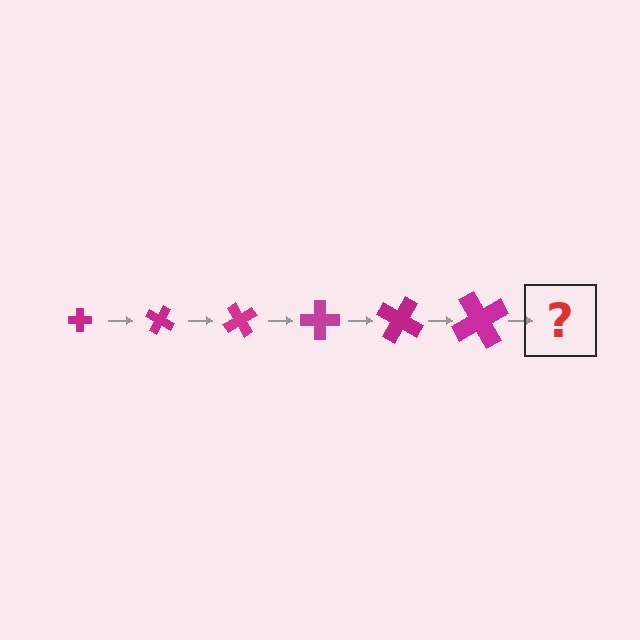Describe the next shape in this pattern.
It should be a cross, larger than the previous one and rotated 180 degrees from the start.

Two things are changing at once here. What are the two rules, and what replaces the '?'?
The two rules are that the cross grows larger each step and it rotates 30 degrees each step. The '?' should be a cross, larger than the previous one and rotated 180 degrees from the start.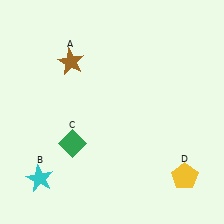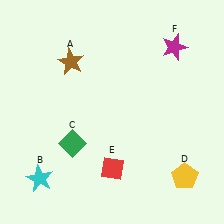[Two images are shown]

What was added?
A red diamond (E), a magenta star (F) were added in Image 2.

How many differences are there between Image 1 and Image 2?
There are 2 differences between the two images.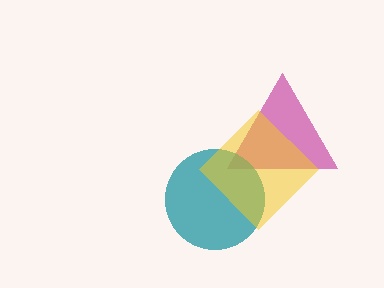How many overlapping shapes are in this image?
There are 3 overlapping shapes in the image.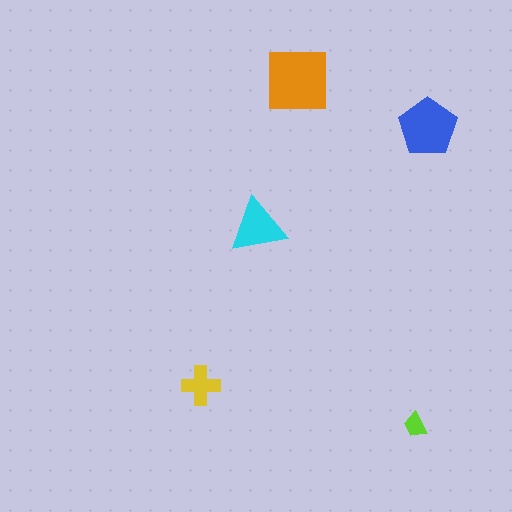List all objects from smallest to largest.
The lime trapezoid, the yellow cross, the cyan triangle, the blue pentagon, the orange square.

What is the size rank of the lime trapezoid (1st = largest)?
5th.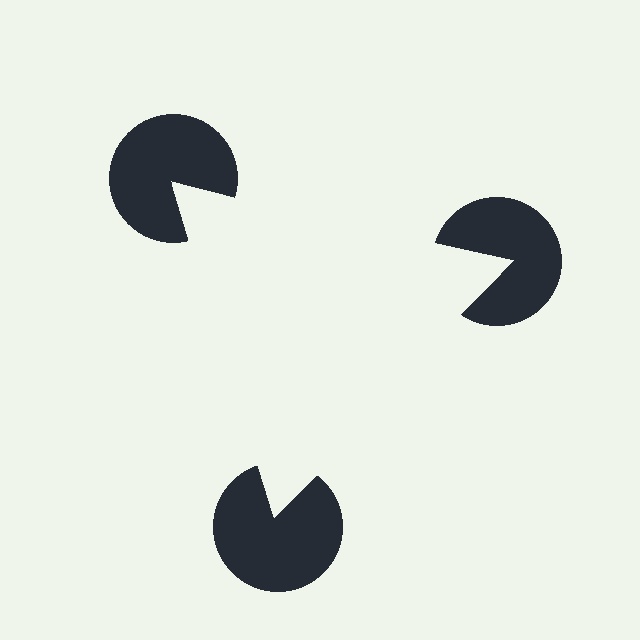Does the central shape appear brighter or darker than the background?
It typically appears slightly brighter than the background, even though no actual brightness change is drawn.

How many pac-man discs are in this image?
There are 3 — one at each vertex of the illusory triangle.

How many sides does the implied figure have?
3 sides.